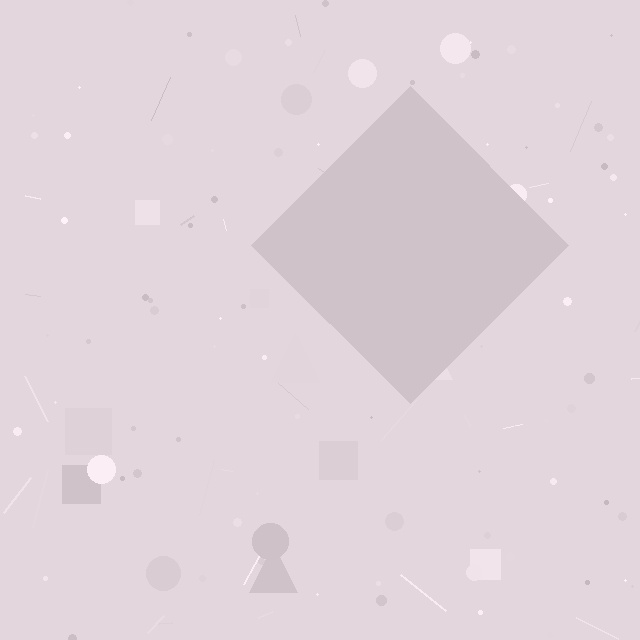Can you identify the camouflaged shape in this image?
The camouflaged shape is a diamond.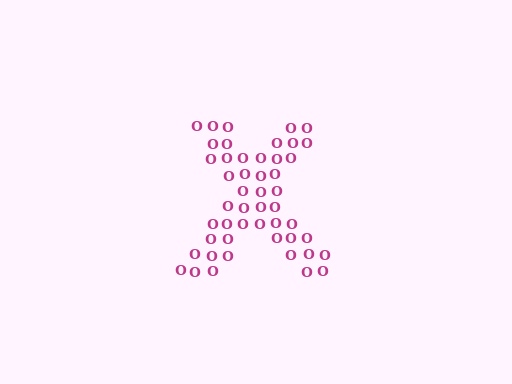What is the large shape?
The large shape is the letter X.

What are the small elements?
The small elements are letter O's.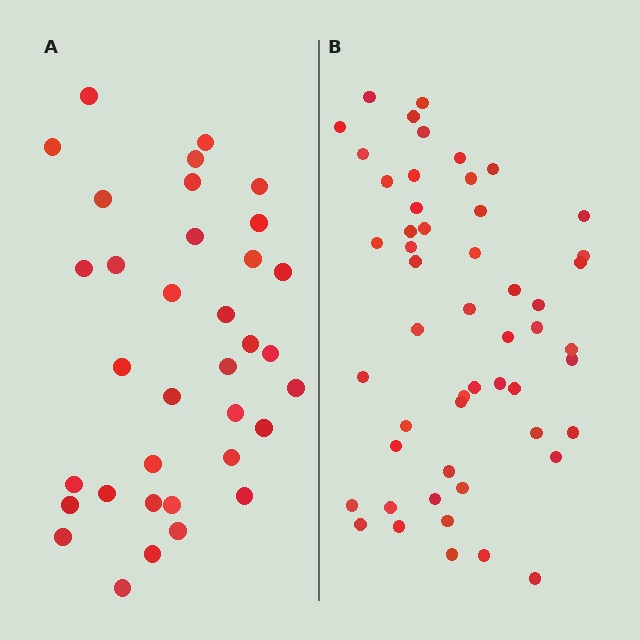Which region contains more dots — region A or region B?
Region B (the right region) has more dots.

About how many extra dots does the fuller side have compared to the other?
Region B has approximately 15 more dots than region A.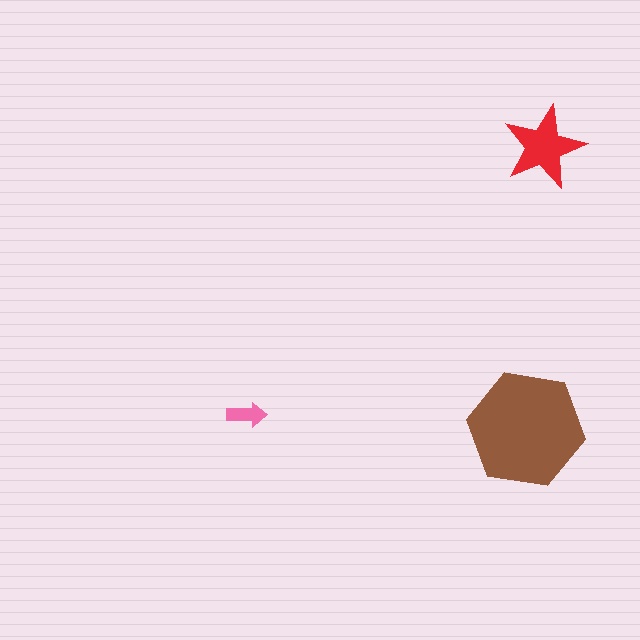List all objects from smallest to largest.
The pink arrow, the red star, the brown hexagon.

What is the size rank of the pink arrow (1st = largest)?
3rd.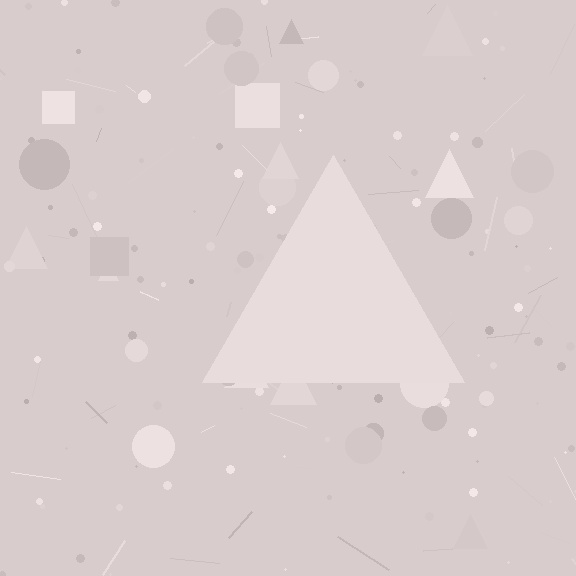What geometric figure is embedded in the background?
A triangle is embedded in the background.